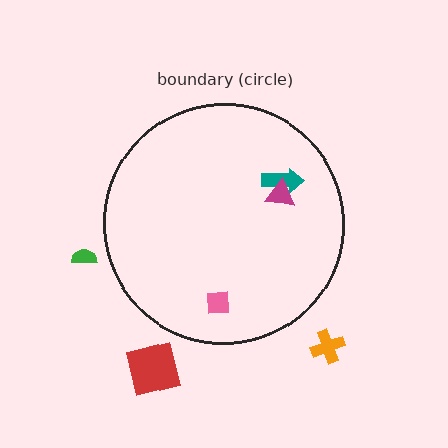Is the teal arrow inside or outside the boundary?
Inside.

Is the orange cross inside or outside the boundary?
Outside.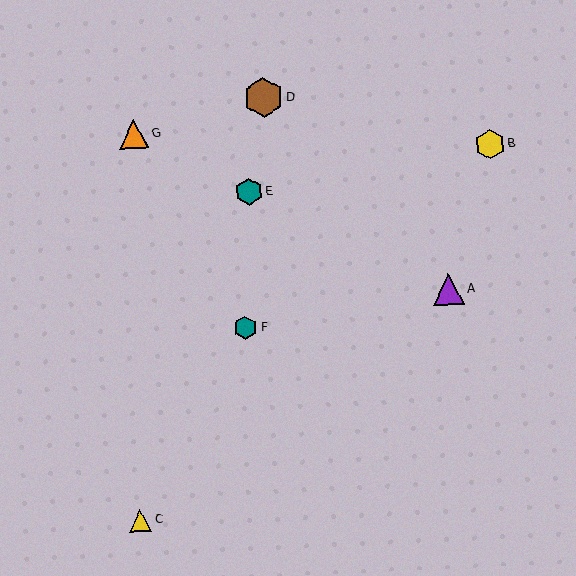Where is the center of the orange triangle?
The center of the orange triangle is at (134, 134).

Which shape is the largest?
The brown hexagon (labeled D) is the largest.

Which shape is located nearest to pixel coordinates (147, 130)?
The orange triangle (labeled G) at (134, 134) is nearest to that location.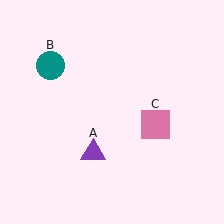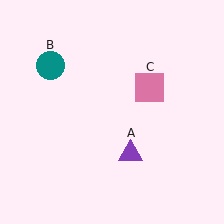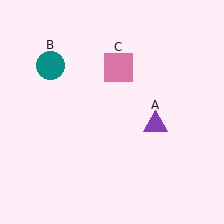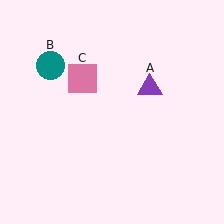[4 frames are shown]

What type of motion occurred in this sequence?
The purple triangle (object A), pink square (object C) rotated counterclockwise around the center of the scene.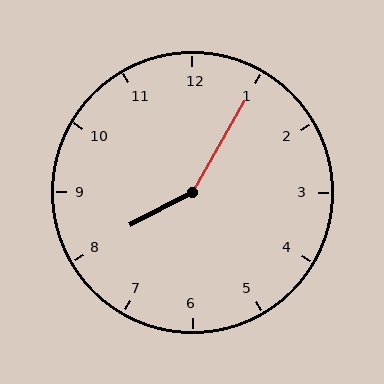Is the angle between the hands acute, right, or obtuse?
It is obtuse.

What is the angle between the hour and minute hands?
Approximately 148 degrees.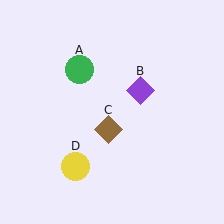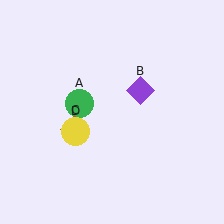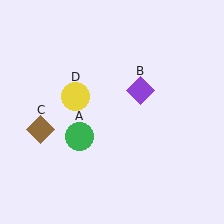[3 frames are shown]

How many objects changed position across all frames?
3 objects changed position: green circle (object A), brown diamond (object C), yellow circle (object D).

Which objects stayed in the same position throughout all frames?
Purple diamond (object B) remained stationary.